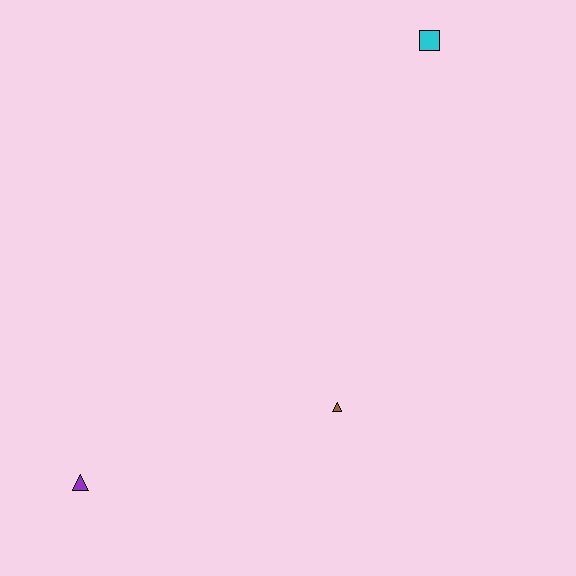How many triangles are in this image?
There are 2 triangles.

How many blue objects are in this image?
There are no blue objects.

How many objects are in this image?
There are 3 objects.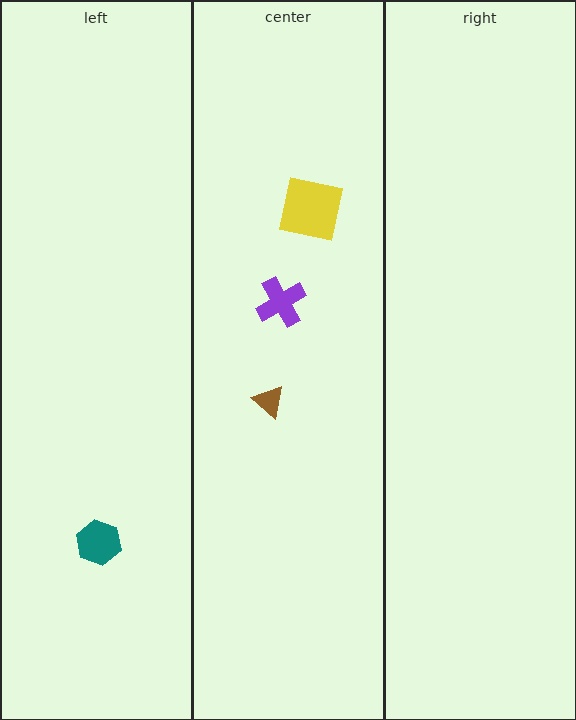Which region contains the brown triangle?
The center region.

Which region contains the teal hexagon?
The left region.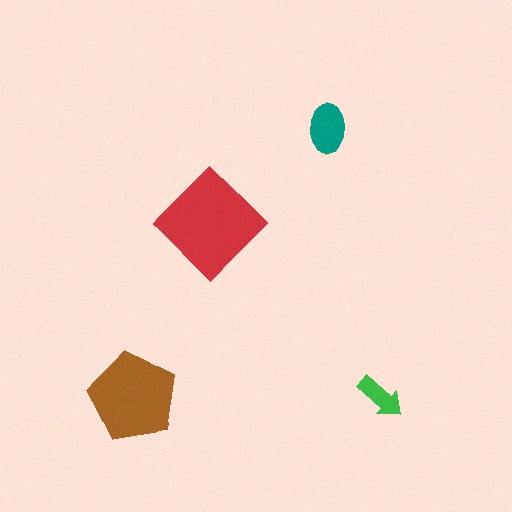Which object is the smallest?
The green arrow.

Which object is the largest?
The red diamond.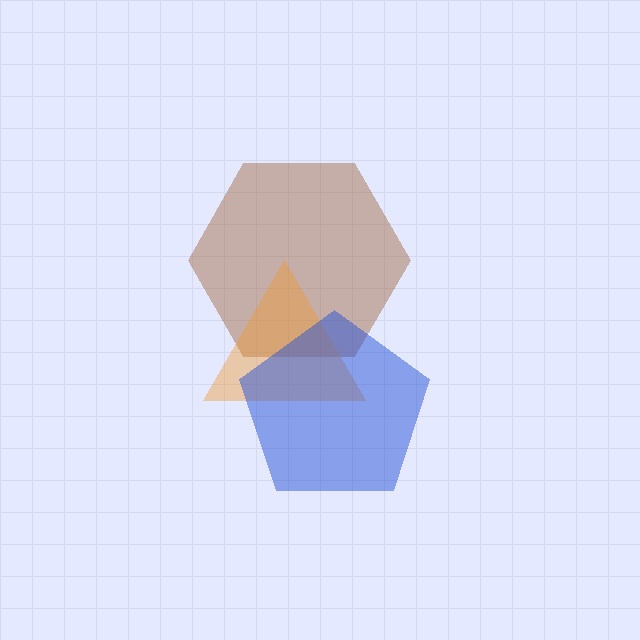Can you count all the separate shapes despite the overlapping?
Yes, there are 3 separate shapes.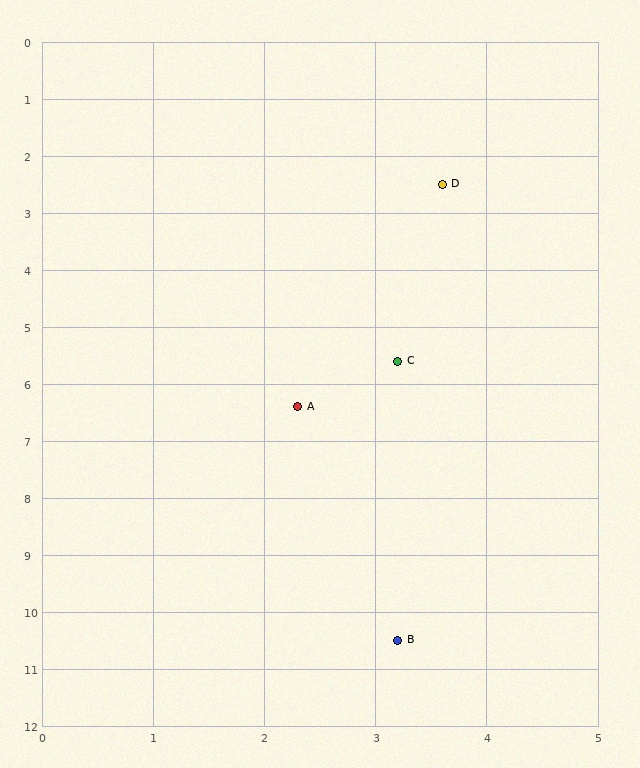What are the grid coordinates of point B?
Point B is at approximately (3.2, 10.5).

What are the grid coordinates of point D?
Point D is at approximately (3.6, 2.5).